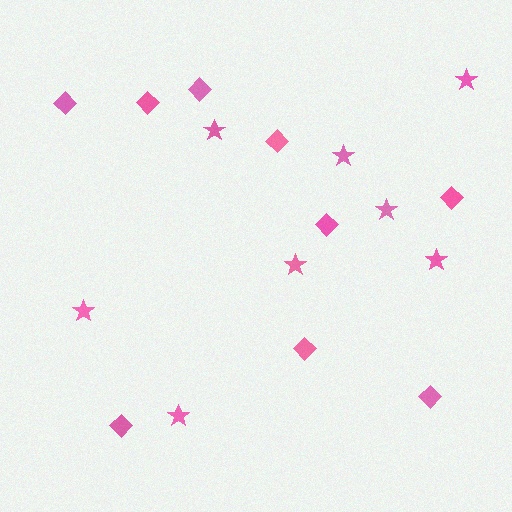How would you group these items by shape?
There are 2 groups: one group of diamonds (9) and one group of stars (8).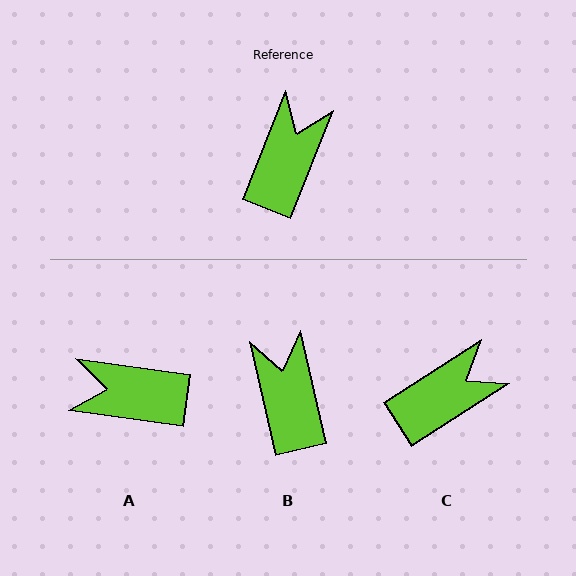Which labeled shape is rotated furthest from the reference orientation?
A, about 104 degrees away.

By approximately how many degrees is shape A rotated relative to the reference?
Approximately 104 degrees counter-clockwise.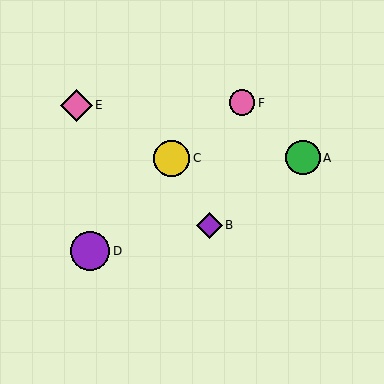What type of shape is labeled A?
Shape A is a green circle.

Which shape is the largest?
The purple circle (labeled D) is the largest.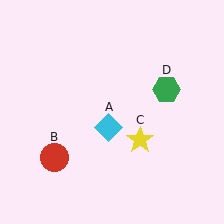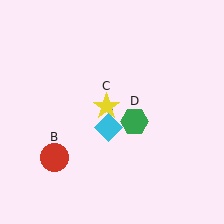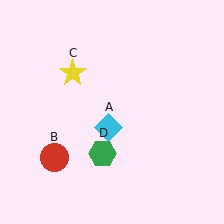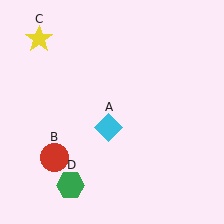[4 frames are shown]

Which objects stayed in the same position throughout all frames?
Cyan diamond (object A) and red circle (object B) remained stationary.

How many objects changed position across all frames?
2 objects changed position: yellow star (object C), green hexagon (object D).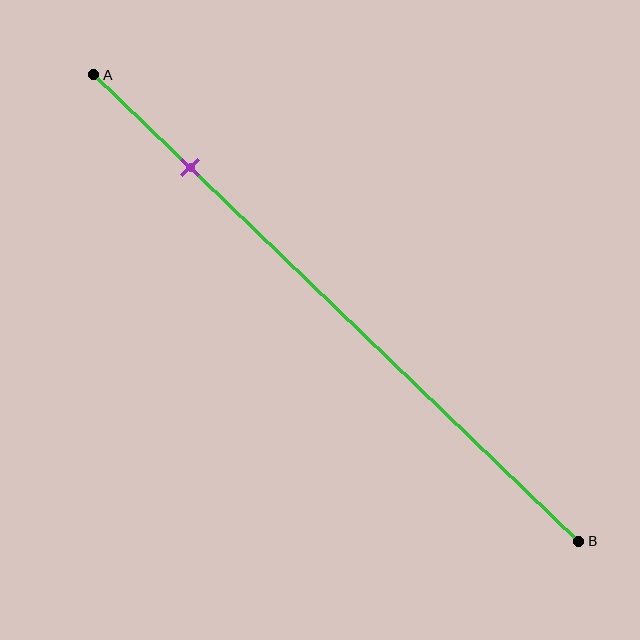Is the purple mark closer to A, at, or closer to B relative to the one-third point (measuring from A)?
The purple mark is closer to point A than the one-third point of segment AB.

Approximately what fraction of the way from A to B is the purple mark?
The purple mark is approximately 20% of the way from A to B.